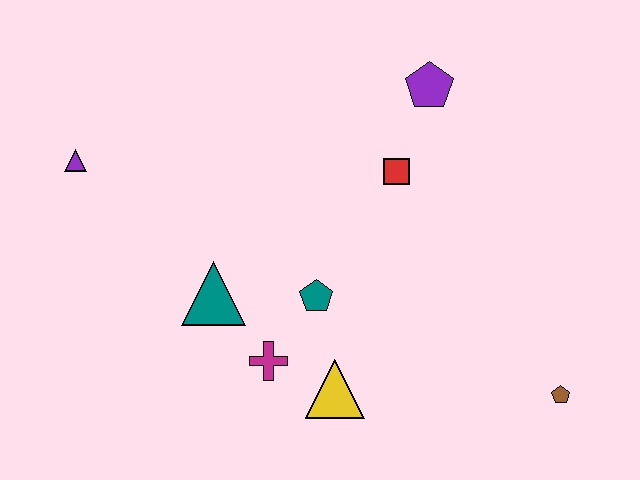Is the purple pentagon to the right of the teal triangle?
Yes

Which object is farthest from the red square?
The purple triangle is farthest from the red square.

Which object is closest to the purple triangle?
The teal triangle is closest to the purple triangle.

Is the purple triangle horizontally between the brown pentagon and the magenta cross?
No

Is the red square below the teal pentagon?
No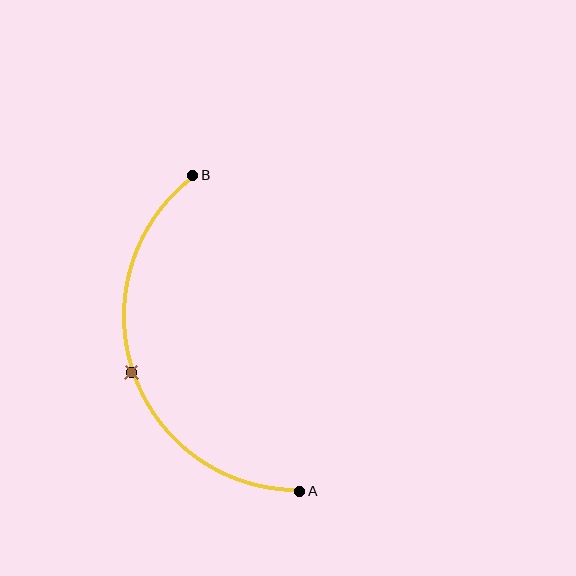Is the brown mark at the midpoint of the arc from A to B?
Yes. The brown mark lies on the arc at equal arc-length from both A and B — it is the arc midpoint.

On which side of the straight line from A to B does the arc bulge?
The arc bulges to the left of the straight line connecting A and B.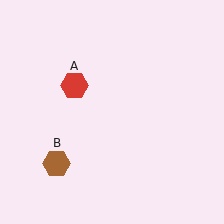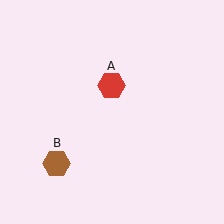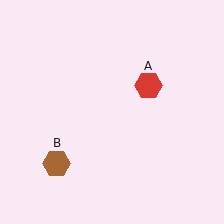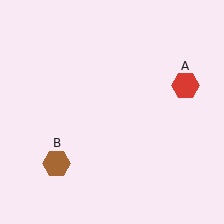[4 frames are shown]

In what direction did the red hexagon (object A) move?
The red hexagon (object A) moved right.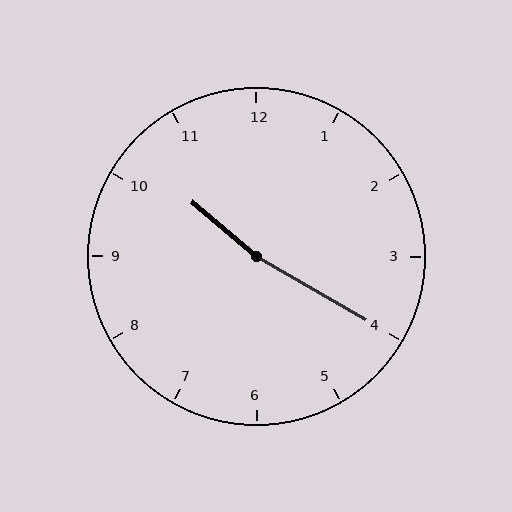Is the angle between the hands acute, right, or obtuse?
It is obtuse.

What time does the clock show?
10:20.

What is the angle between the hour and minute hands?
Approximately 170 degrees.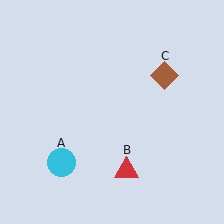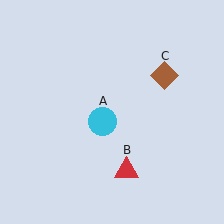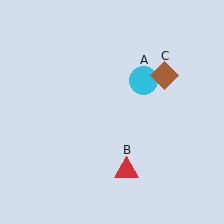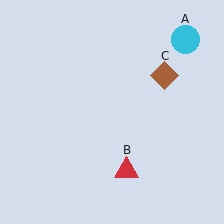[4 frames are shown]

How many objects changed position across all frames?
1 object changed position: cyan circle (object A).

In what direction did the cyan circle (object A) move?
The cyan circle (object A) moved up and to the right.